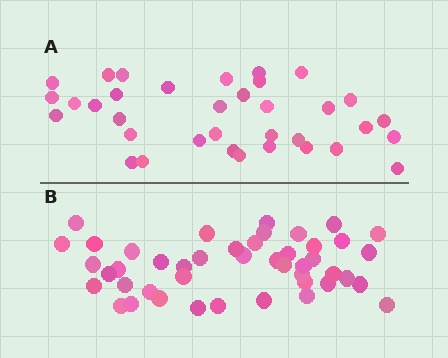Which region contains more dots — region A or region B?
Region B (the bottom region) has more dots.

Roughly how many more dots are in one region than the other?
Region B has roughly 10 or so more dots than region A.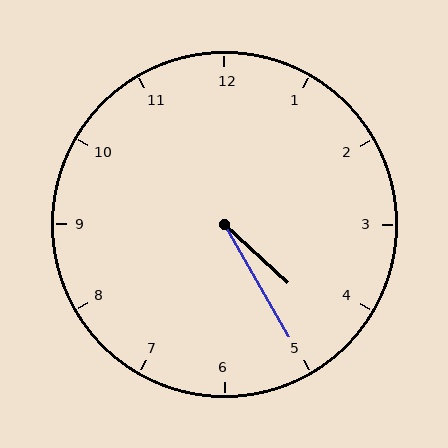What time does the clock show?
4:25.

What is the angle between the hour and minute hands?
Approximately 18 degrees.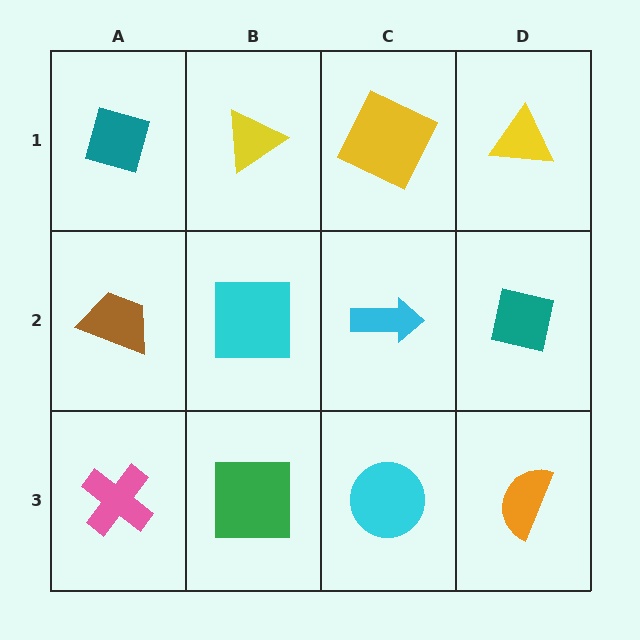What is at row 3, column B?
A green square.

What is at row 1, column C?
A yellow square.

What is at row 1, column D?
A yellow triangle.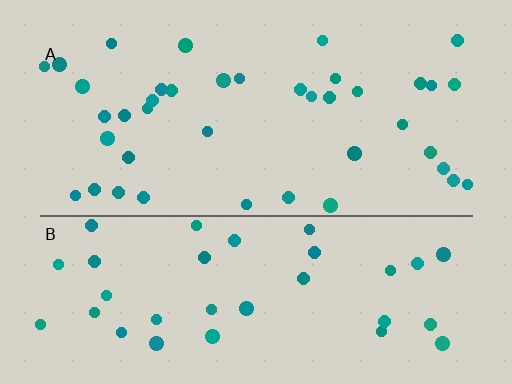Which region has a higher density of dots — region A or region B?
A (the top).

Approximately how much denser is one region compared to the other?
Approximately 1.1× — region A over region B.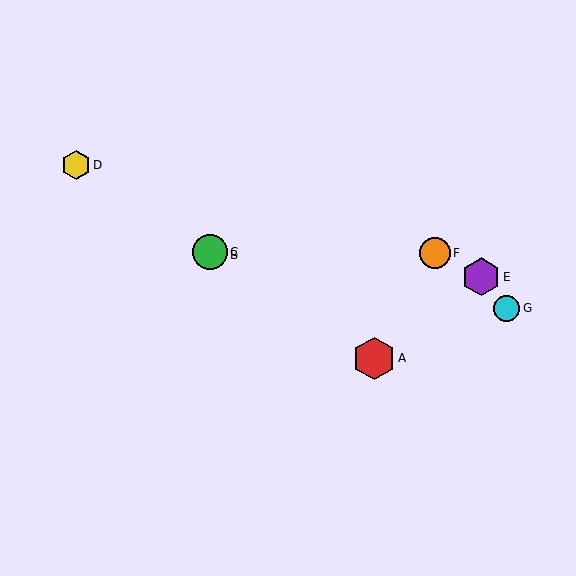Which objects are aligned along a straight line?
Objects A, B, C, D are aligned along a straight line.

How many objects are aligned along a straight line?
4 objects (A, B, C, D) are aligned along a straight line.